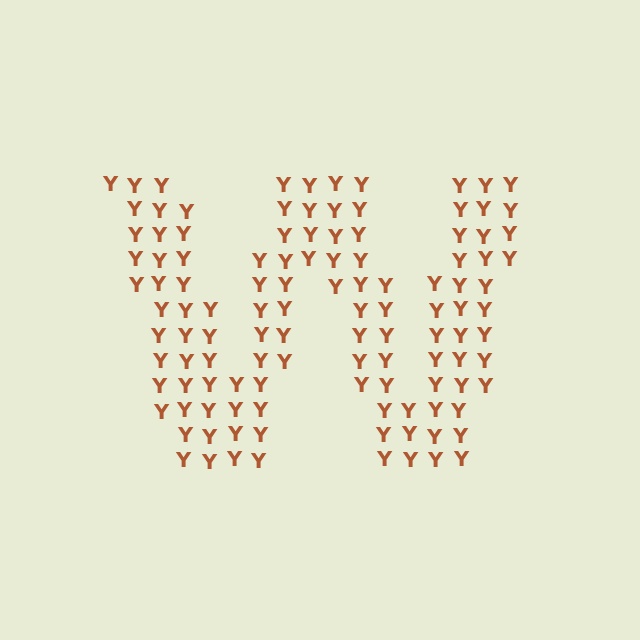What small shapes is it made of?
It is made of small letter Y's.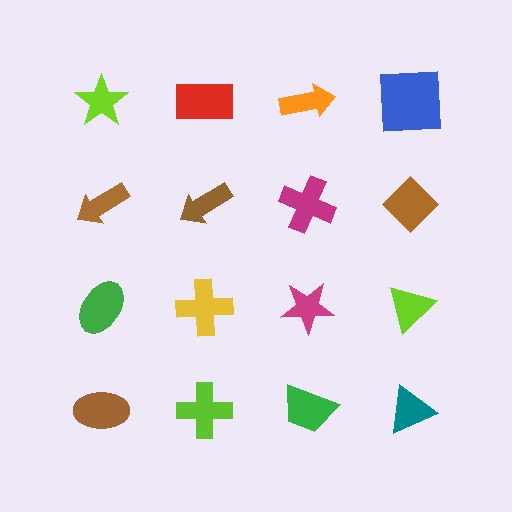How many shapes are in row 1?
4 shapes.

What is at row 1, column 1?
A lime star.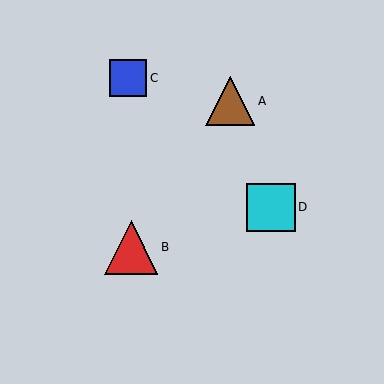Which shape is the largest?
The red triangle (labeled B) is the largest.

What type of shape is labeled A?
Shape A is a brown triangle.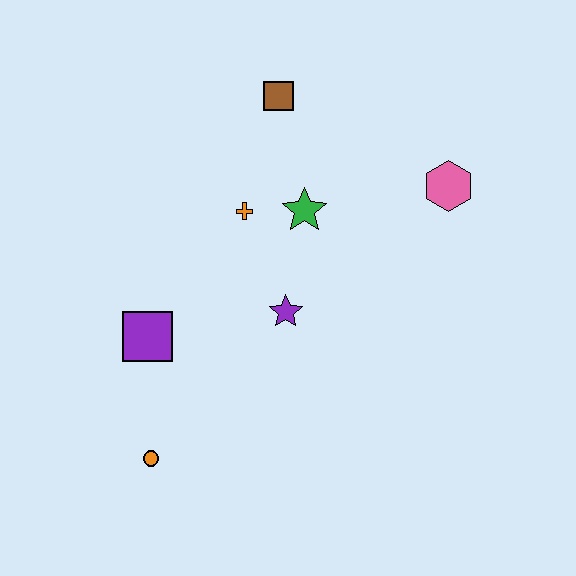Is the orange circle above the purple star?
No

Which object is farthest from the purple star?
The brown square is farthest from the purple star.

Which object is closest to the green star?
The orange cross is closest to the green star.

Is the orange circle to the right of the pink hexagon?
No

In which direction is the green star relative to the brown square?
The green star is below the brown square.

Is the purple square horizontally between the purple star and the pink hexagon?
No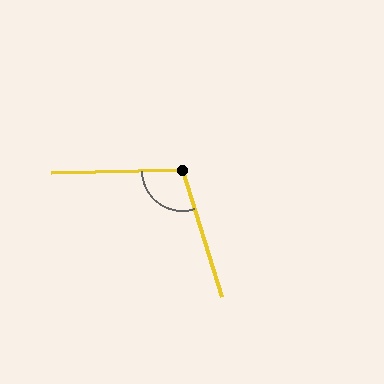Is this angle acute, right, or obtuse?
It is obtuse.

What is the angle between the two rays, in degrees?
Approximately 106 degrees.